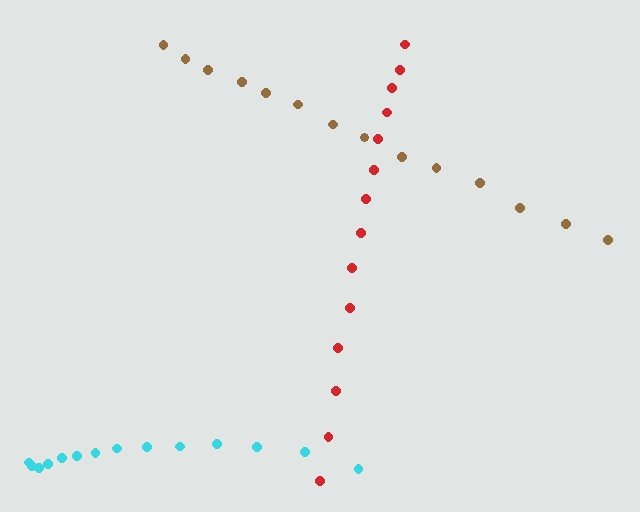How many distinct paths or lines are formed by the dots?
There are 3 distinct paths.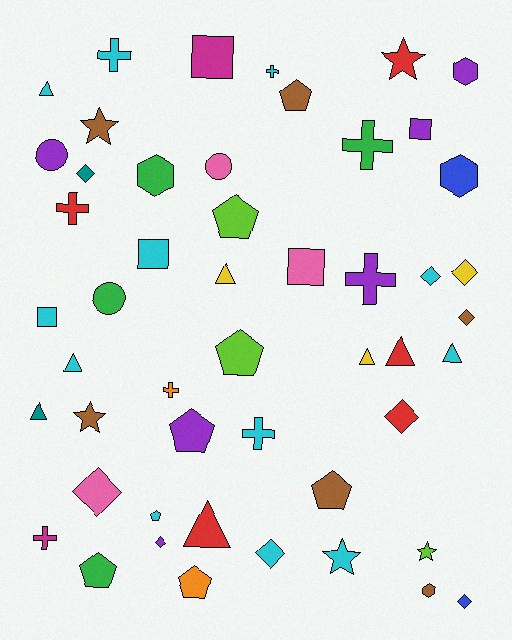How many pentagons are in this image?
There are 8 pentagons.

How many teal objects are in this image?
There are 2 teal objects.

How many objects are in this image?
There are 50 objects.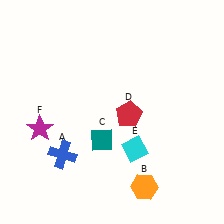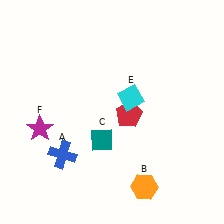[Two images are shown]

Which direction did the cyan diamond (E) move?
The cyan diamond (E) moved up.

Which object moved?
The cyan diamond (E) moved up.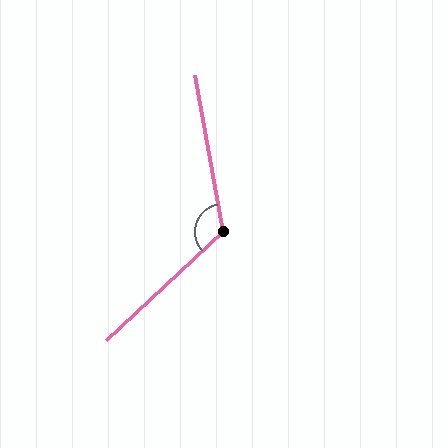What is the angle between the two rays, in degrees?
Approximately 123 degrees.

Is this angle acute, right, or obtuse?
It is obtuse.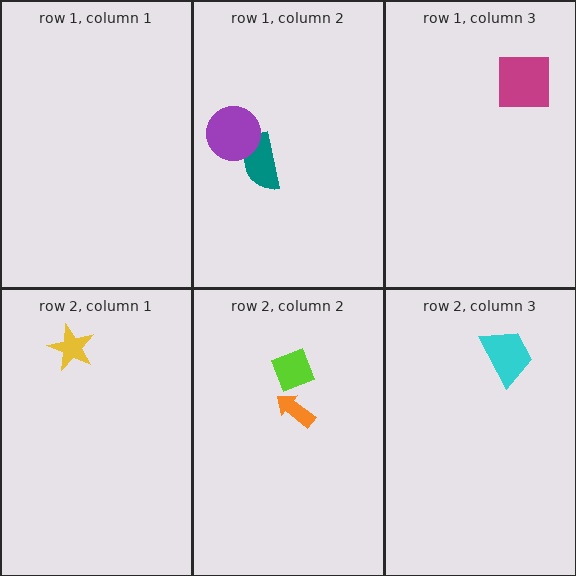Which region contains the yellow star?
The row 2, column 1 region.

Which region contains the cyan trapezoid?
The row 2, column 3 region.